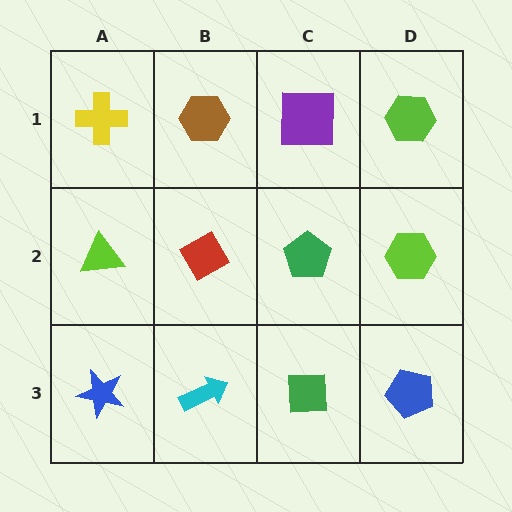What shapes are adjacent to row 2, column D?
A lime hexagon (row 1, column D), a blue pentagon (row 3, column D), a green pentagon (row 2, column C).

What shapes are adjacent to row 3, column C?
A green pentagon (row 2, column C), a cyan arrow (row 3, column B), a blue pentagon (row 3, column D).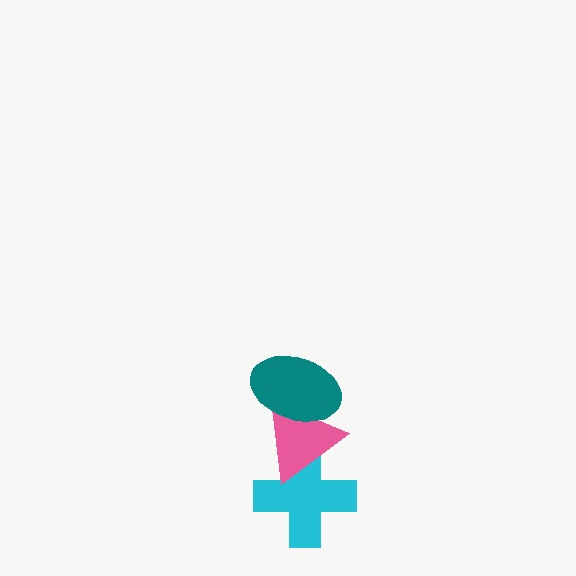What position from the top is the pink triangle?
The pink triangle is 2nd from the top.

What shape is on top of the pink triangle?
The teal ellipse is on top of the pink triangle.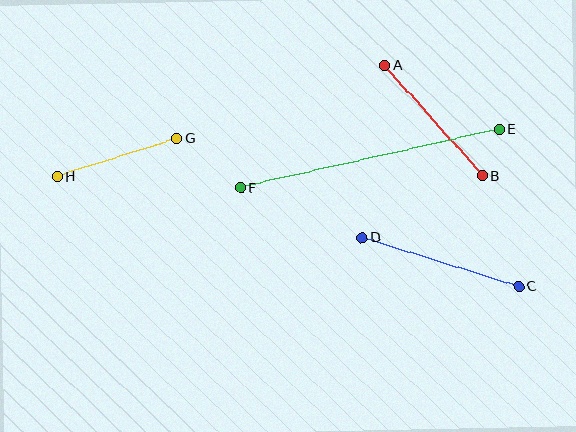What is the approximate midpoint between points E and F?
The midpoint is at approximately (370, 159) pixels.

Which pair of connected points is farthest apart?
Points E and F are farthest apart.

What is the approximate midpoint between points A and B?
The midpoint is at approximately (434, 120) pixels.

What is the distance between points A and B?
The distance is approximately 148 pixels.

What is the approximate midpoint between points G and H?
The midpoint is at approximately (117, 157) pixels.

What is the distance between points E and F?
The distance is approximately 265 pixels.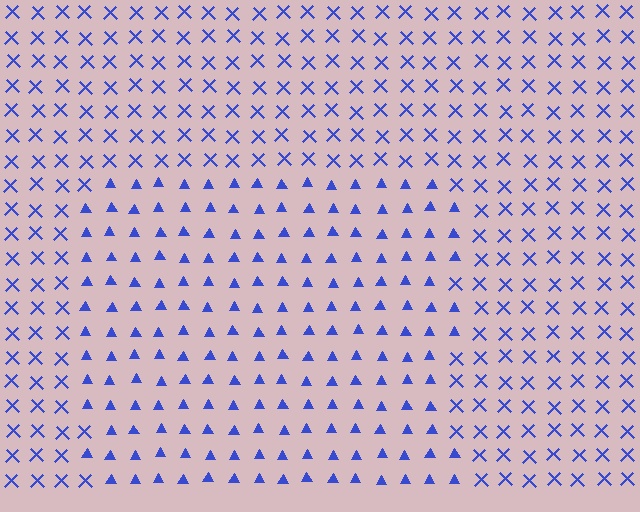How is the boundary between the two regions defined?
The boundary is defined by a change in element shape: triangles inside vs. X marks outside. All elements share the same color and spacing.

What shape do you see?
I see a rectangle.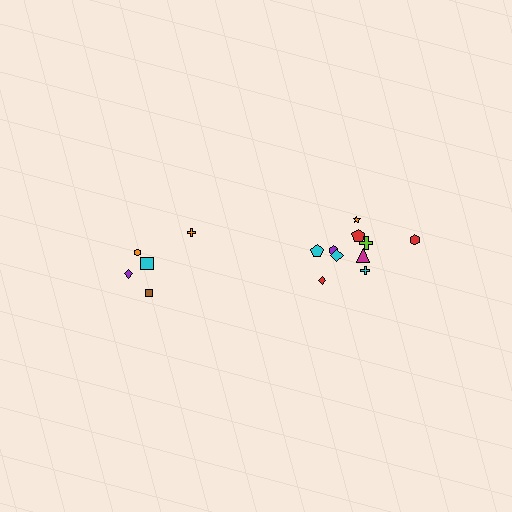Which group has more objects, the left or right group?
The right group.